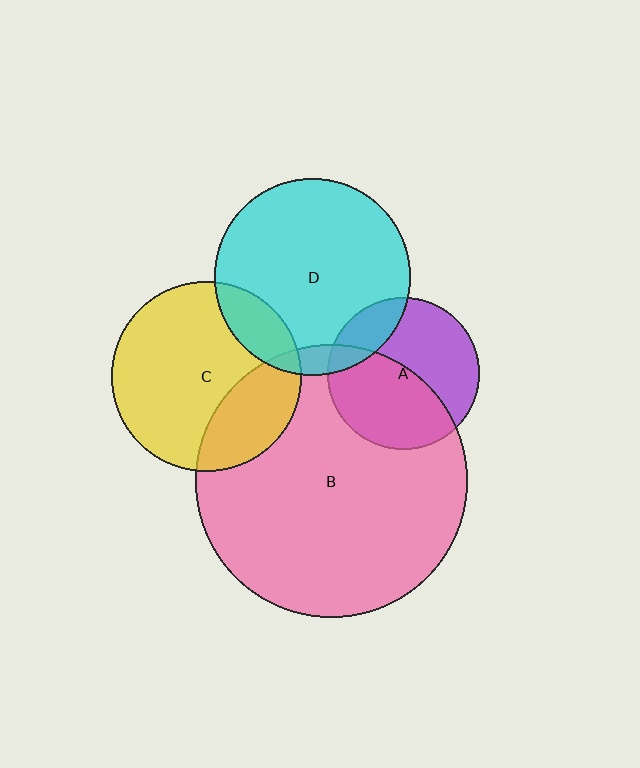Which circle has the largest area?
Circle B (pink).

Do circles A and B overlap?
Yes.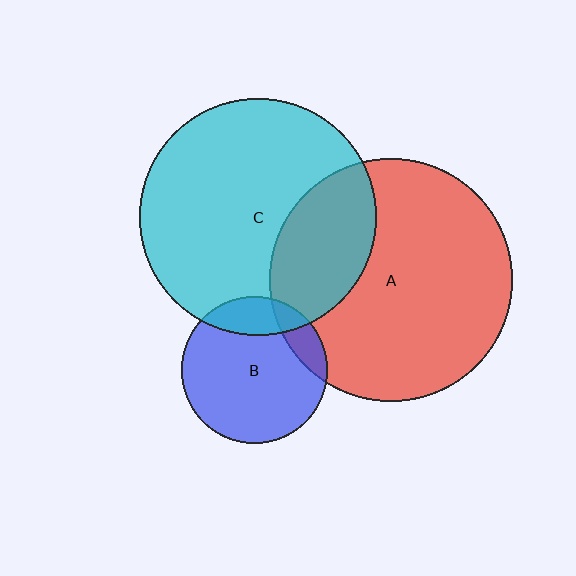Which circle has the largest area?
Circle A (red).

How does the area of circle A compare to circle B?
Approximately 2.8 times.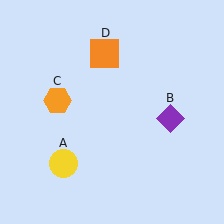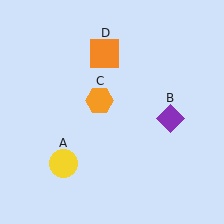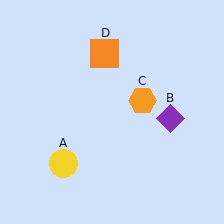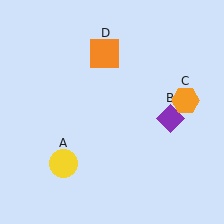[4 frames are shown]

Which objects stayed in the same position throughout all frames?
Yellow circle (object A) and purple diamond (object B) and orange square (object D) remained stationary.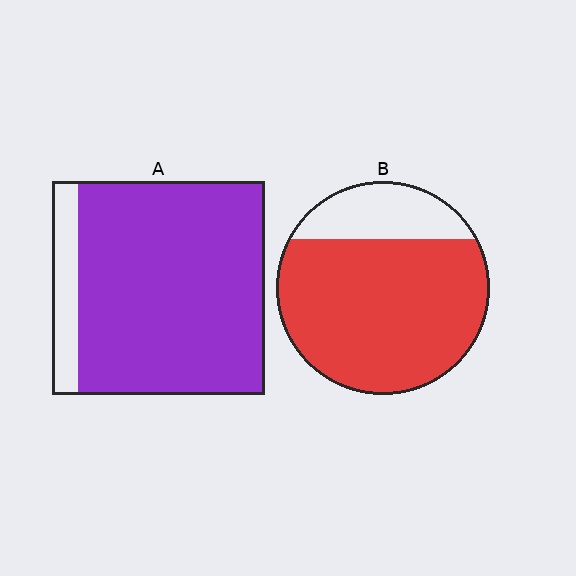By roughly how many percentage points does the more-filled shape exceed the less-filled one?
By roughly 10 percentage points (A over B).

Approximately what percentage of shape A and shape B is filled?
A is approximately 90% and B is approximately 80%.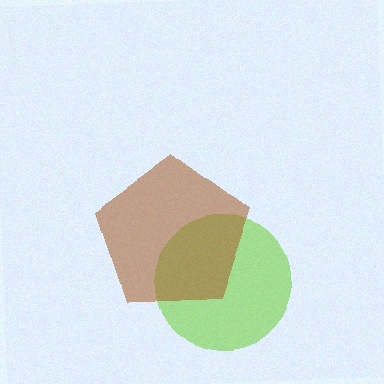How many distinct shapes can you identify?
There are 2 distinct shapes: a lime circle, a brown pentagon.